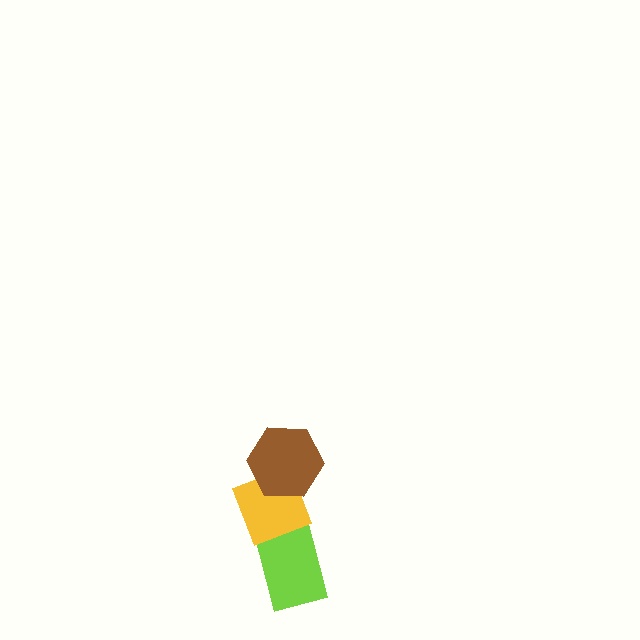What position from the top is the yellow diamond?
The yellow diamond is 2nd from the top.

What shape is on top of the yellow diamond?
The brown hexagon is on top of the yellow diamond.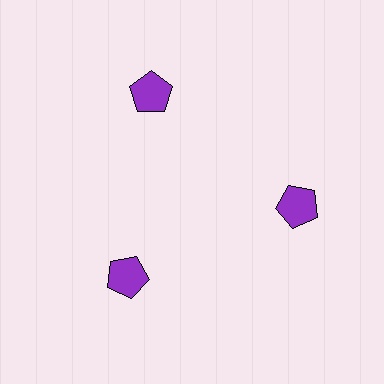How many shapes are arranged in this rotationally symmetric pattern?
There are 3 shapes, arranged in 3 groups of 1.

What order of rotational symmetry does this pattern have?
This pattern has 3-fold rotational symmetry.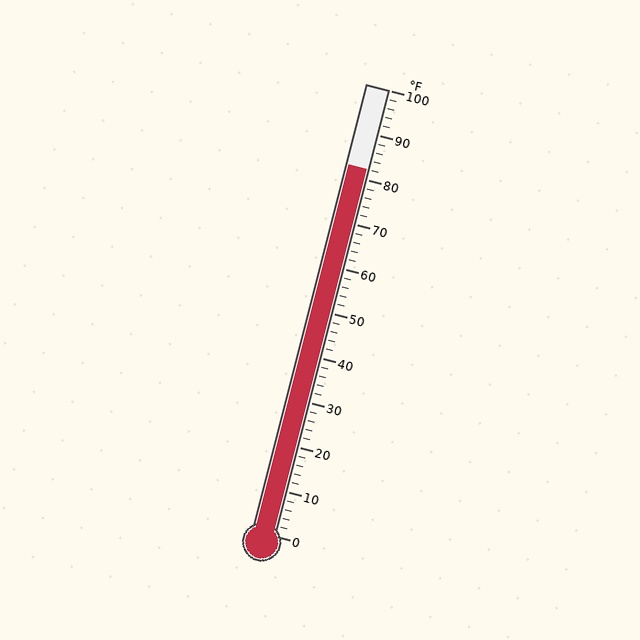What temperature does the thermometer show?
The thermometer shows approximately 82°F.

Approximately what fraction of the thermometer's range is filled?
The thermometer is filled to approximately 80% of its range.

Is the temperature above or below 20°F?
The temperature is above 20°F.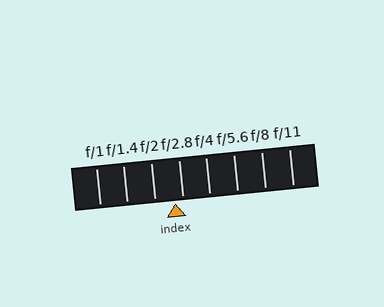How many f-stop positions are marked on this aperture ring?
There are 8 f-stop positions marked.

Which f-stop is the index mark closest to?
The index mark is closest to f/2.8.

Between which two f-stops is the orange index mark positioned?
The index mark is between f/2 and f/2.8.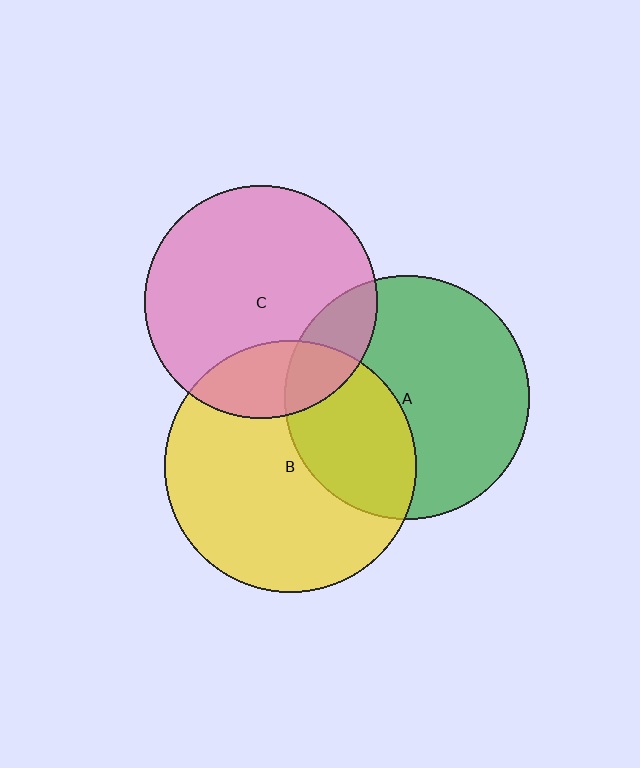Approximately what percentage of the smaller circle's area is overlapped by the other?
Approximately 15%.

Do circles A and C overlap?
Yes.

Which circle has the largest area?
Circle B (yellow).